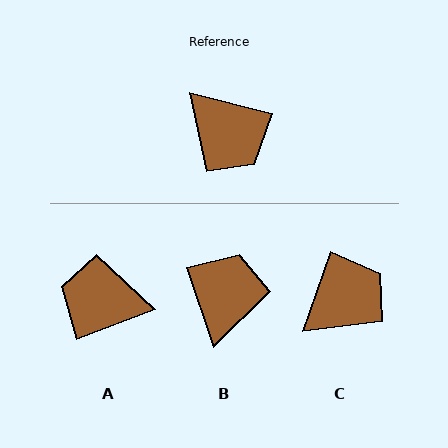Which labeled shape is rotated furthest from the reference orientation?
A, about 145 degrees away.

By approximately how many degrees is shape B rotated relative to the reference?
Approximately 123 degrees counter-clockwise.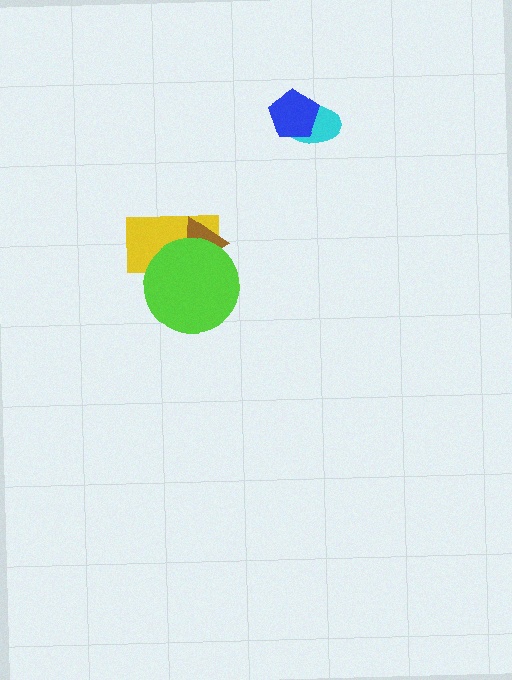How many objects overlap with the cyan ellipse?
1 object overlaps with the cyan ellipse.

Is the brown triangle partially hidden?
Yes, it is partially covered by another shape.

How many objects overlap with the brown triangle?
2 objects overlap with the brown triangle.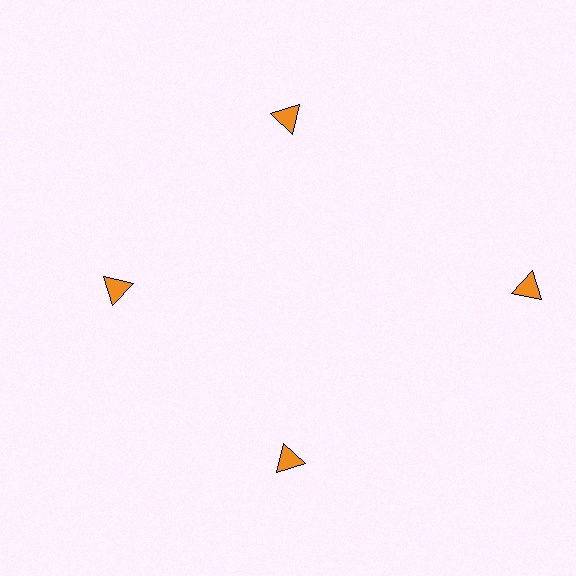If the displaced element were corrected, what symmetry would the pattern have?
It would have 4-fold rotational symmetry — the pattern would map onto itself every 90 degrees.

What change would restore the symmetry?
The symmetry would be restored by moving it inward, back onto the ring so that all 4 triangles sit at equal angles and equal distance from the center.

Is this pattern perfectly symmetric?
No. The 4 orange triangles are arranged in a ring, but one element near the 3 o'clock position is pushed outward from the center, breaking the 4-fold rotational symmetry.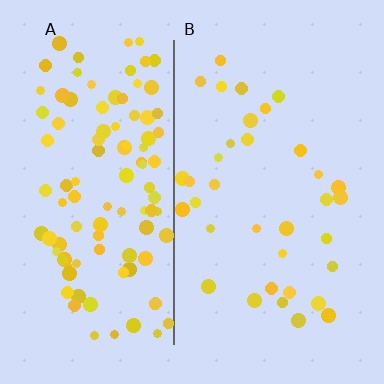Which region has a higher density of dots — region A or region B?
A (the left).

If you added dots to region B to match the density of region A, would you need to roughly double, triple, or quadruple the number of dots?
Approximately triple.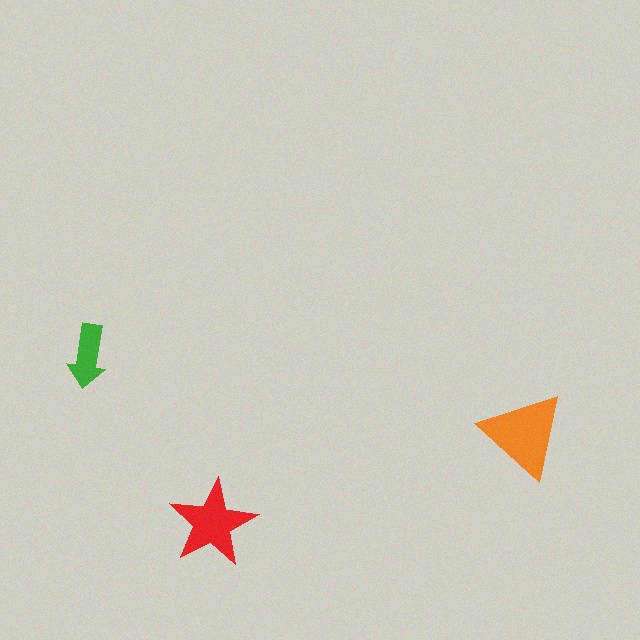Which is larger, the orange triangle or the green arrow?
The orange triangle.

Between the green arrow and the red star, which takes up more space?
The red star.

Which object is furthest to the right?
The orange triangle is rightmost.